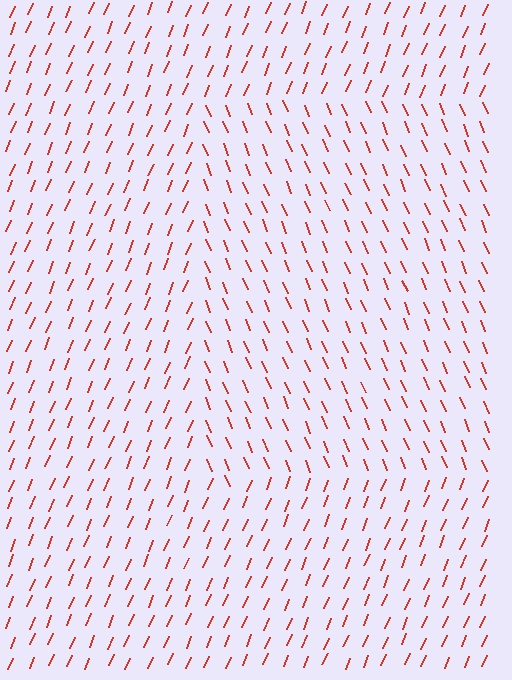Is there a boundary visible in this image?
Yes, there is a texture boundary formed by a change in line orientation.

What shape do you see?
I see a rectangle.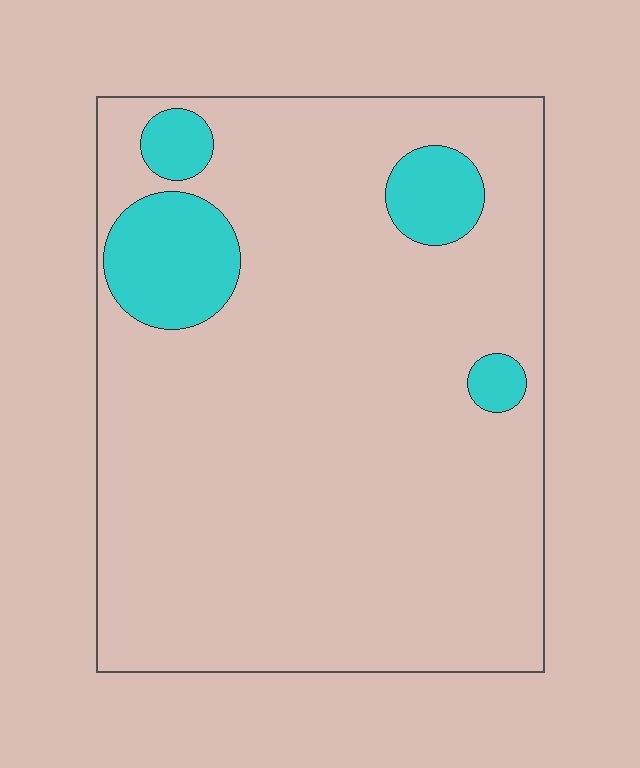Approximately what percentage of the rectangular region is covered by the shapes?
Approximately 10%.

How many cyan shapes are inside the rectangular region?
4.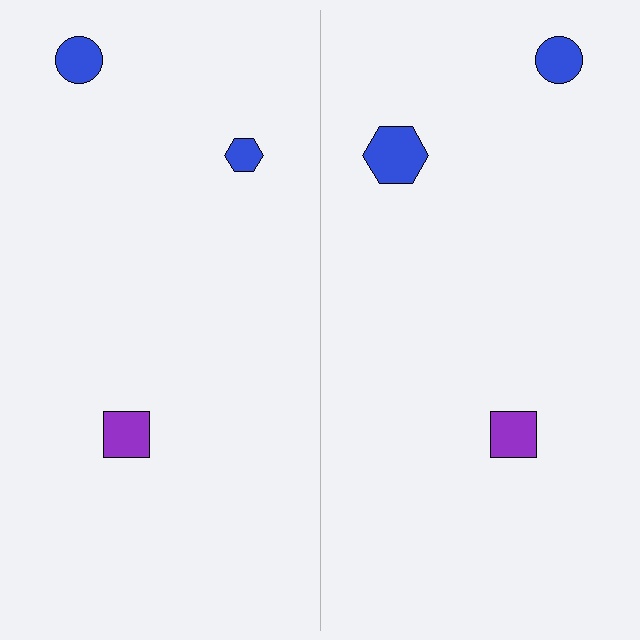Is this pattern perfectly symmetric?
No, the pattern is not perfectly symmetric. The blue hexagon on the right side has a different size than its mirror counterpart.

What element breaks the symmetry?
The blue hexagon on the right side has a different size than its mirror counterpart.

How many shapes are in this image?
There are 6 shapes in this image.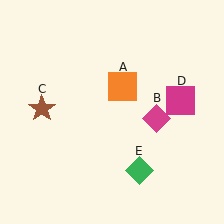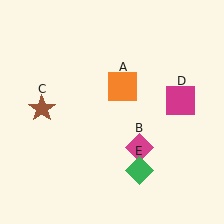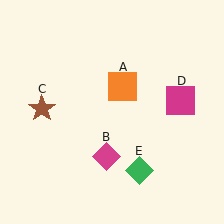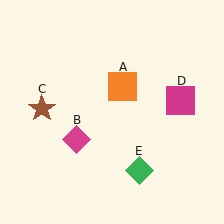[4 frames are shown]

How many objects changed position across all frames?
1 object changed position: magenta diamond (object B).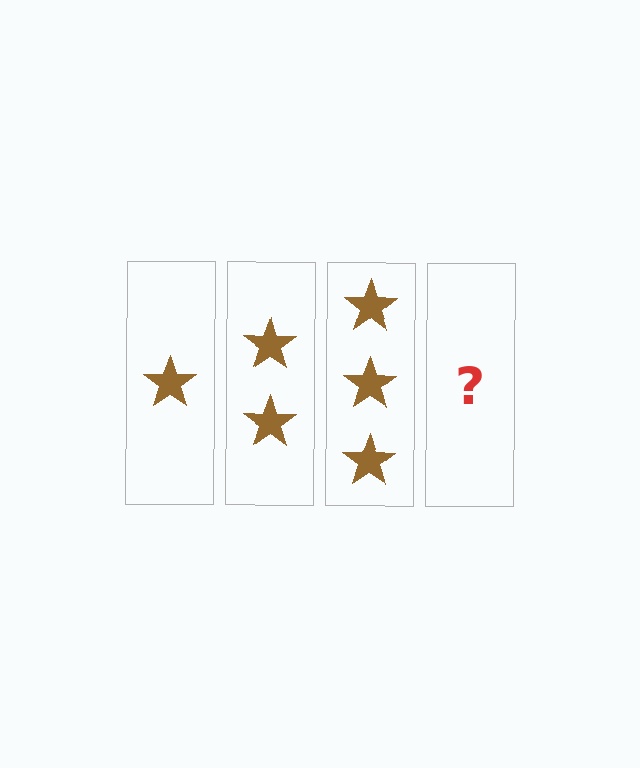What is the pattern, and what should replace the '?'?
The pattern is that each step adds one more star. The '?' should be 4 stars.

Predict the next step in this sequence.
The next step is 4 stars.